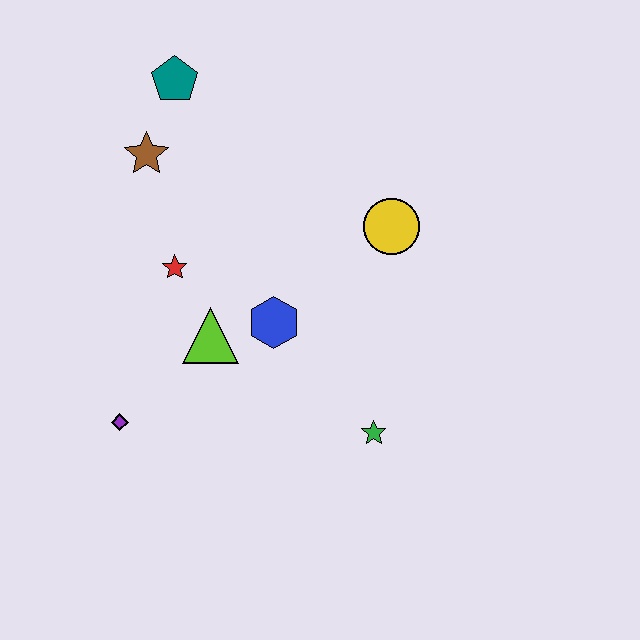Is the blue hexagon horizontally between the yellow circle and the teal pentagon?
Yes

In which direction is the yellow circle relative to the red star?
The yellow circle is to the right of the red star.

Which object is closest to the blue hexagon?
The lime triangle is closest to the blue hexagon.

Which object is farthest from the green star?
The teal pentagon is farthest from the green star.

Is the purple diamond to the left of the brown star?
Yes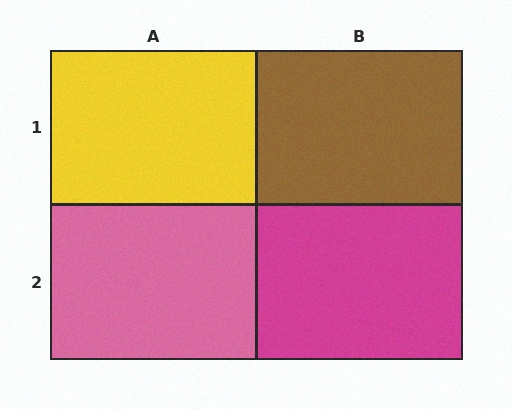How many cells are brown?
1 cell is brown.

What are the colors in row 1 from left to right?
Yellow, brown.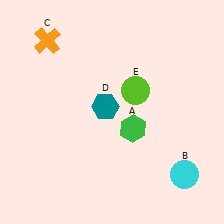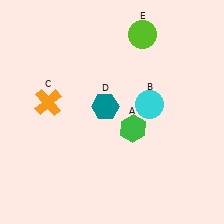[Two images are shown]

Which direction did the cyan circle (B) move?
The cyan circle (B) moved up.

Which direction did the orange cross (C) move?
The orange cross (C) moved down.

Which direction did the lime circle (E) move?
The lime circle (E) moved up.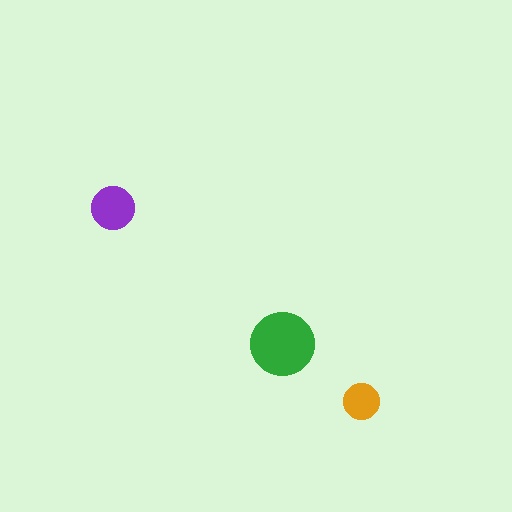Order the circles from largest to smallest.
the green one, the purple one, the orange one.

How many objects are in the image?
There are 3 objects in the image.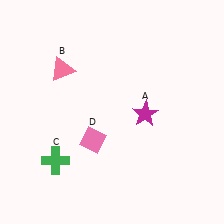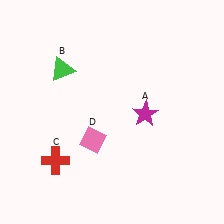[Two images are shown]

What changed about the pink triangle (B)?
In Image 1, B is pink. In Image 2, it changed to green.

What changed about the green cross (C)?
In Image 1, C is green. In Image 2, it changed to red.